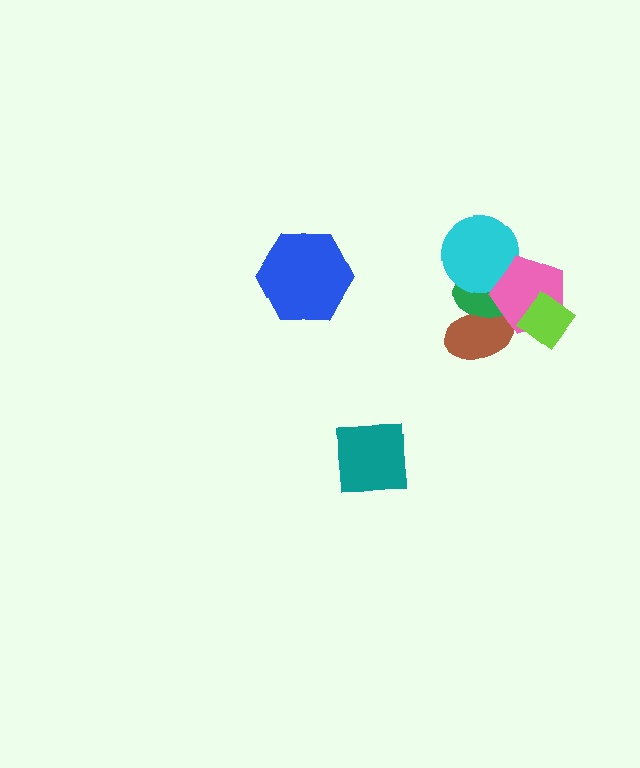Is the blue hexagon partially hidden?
No, no other shape covers it.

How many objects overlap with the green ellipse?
3 objects overlap with the green ellipse.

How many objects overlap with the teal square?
0 objects overlap with the teal square.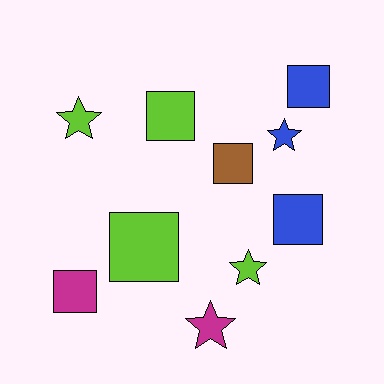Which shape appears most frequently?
Square, with 6 objects.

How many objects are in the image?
There are 10 objects.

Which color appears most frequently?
Lime, with 4 objects.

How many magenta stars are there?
There is 1 magenta star.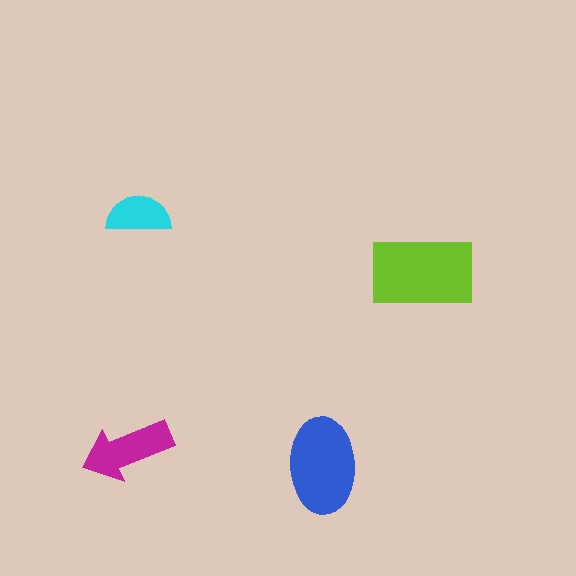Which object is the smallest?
The cyan semicircle.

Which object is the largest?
The lime rectangle.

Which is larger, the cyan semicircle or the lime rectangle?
The lime rectangle.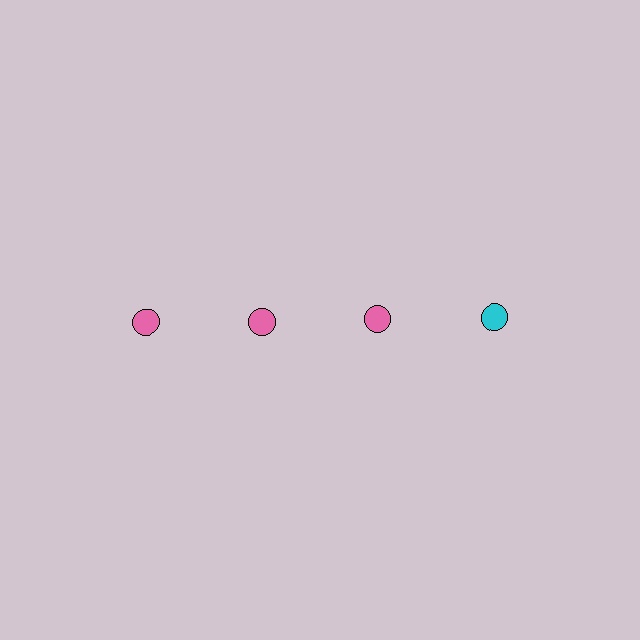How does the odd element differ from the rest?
It has a different color: cyan instead of pink.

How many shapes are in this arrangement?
There are 4 shapes arranged in a grid pattern.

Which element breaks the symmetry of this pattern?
The cyan circle in the top row, second from right column breaks the symmetry. All other shapes are pink circles.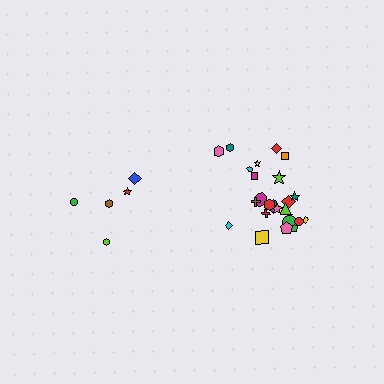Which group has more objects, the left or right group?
The right group.